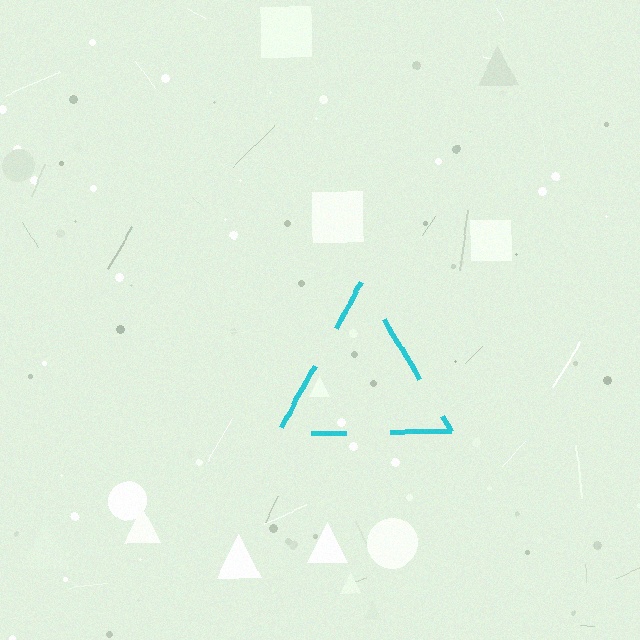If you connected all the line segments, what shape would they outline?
They would outline a triangle.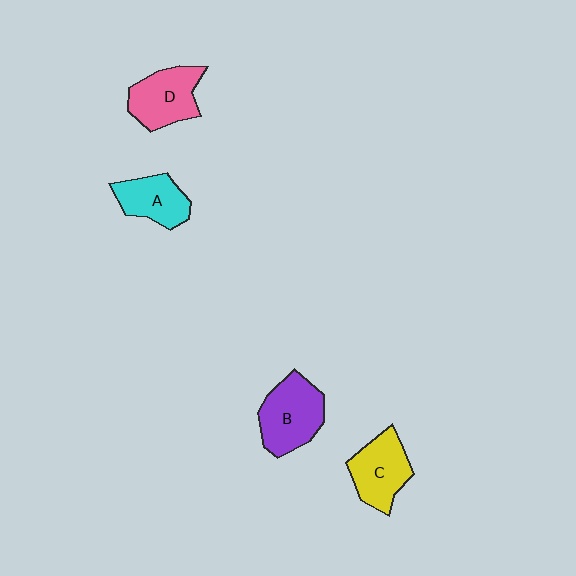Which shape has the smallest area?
Shape A (cyan).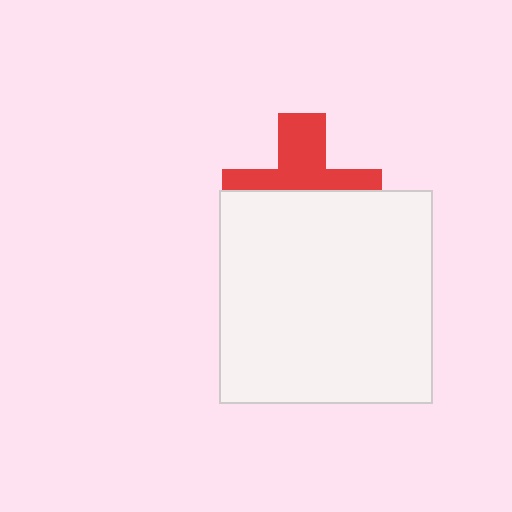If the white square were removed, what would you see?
You would see the complete red cross.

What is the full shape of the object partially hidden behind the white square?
The partially hidden object is a red cross.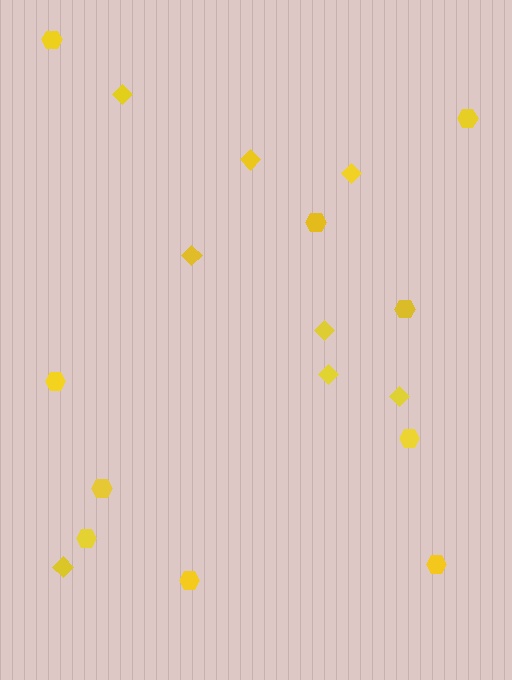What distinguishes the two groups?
There are 2 groups: one group of hexagons (10) and one group of diamonds (8).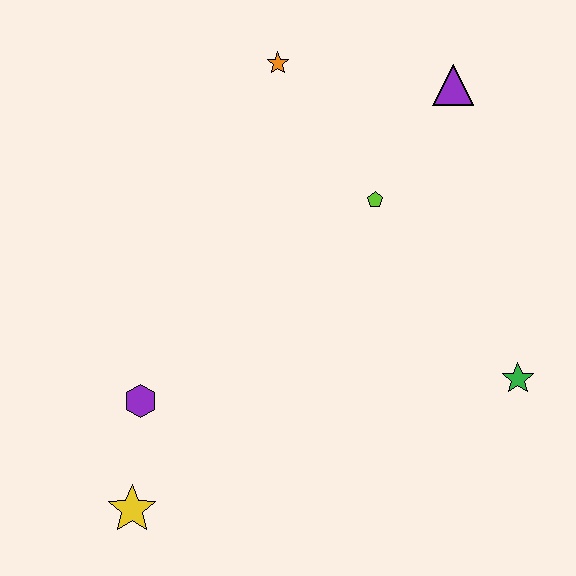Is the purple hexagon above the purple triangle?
No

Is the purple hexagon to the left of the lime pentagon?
Yes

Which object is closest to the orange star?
The lime pentagon is closest to the orange star.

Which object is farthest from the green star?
The yellow star is farthest from the green star.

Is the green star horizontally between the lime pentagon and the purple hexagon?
No